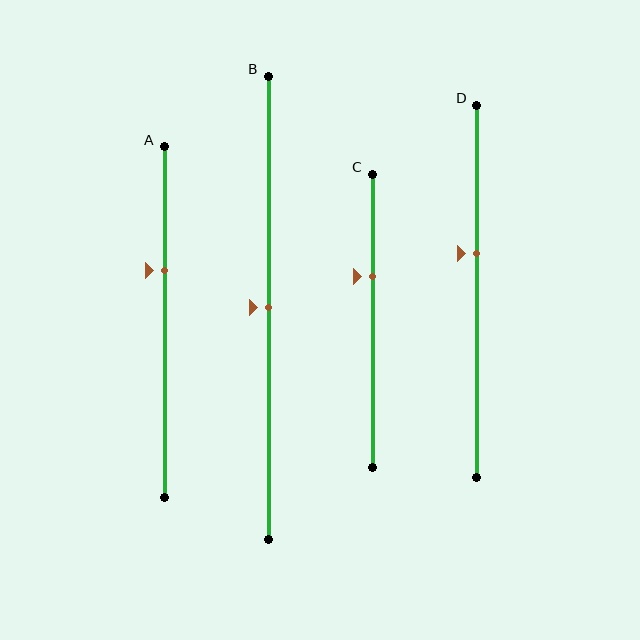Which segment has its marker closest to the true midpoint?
Segment B has its marker closest to the true midpoint.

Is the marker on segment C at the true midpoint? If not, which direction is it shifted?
No, the marker on segment C is shifted upward by about 15% of the segment length.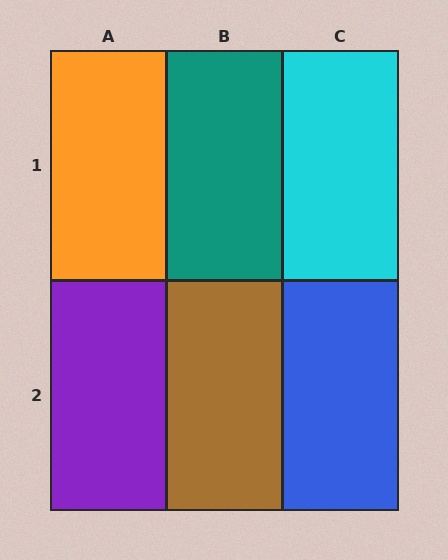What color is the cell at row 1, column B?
Teal.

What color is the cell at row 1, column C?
Cyan.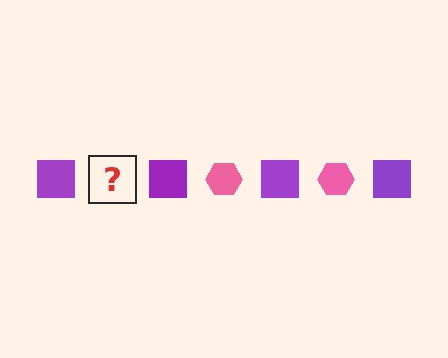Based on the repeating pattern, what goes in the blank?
The blank should be a pink hexagon.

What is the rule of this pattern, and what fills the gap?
The rule is that the pattern alternates between purple square and pink hexagon. The gap should be filled with a pink hexagon.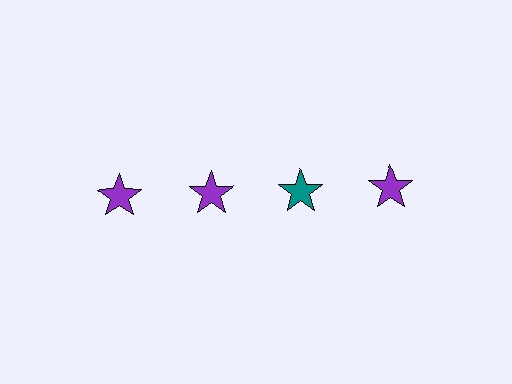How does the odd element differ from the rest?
It has a different color: teal instead of purple.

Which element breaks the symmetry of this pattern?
The teal star in the top row, center column breaks the symmetry. All other shapes are purple stars.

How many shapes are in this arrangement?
There are 4 shapes arranged in a grid pattern.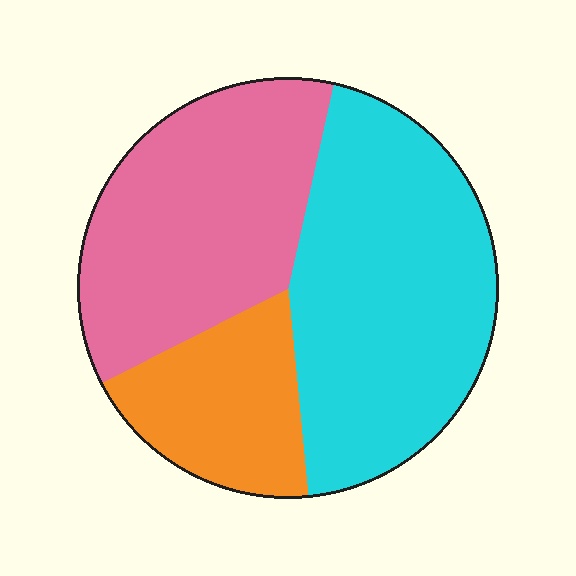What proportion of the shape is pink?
Pink covers around 35% of the shape.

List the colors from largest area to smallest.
From largest to smallest: cyan, pink, orange.